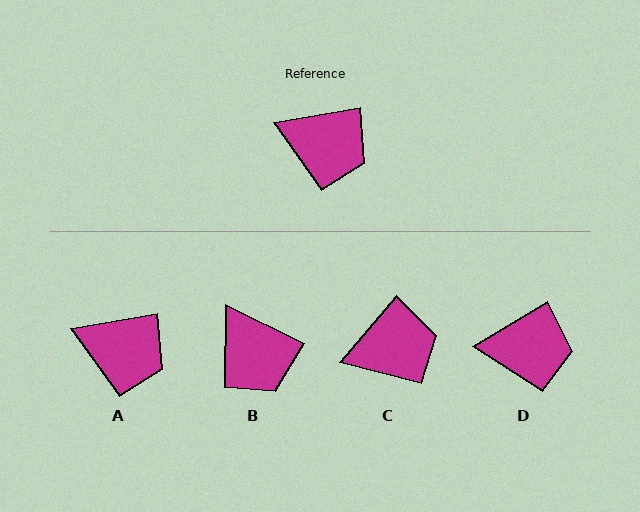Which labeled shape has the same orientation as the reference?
A.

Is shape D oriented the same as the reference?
No, it is off by about 22 degrees.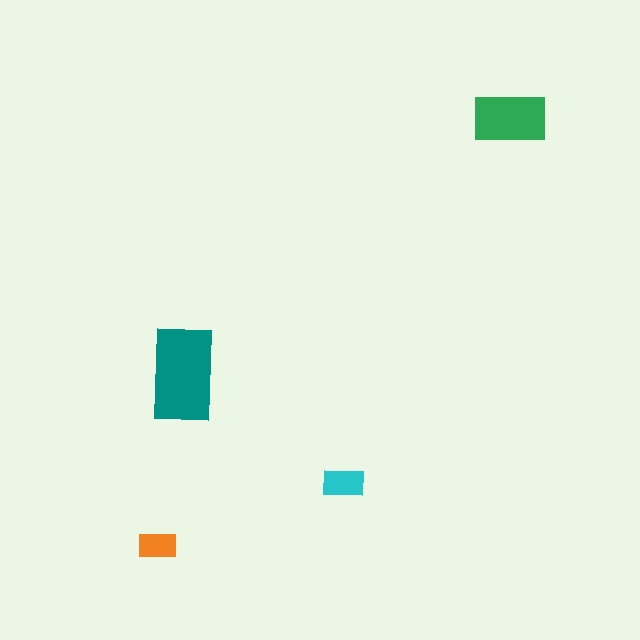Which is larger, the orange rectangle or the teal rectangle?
The teal one.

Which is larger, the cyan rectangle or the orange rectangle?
The cyan one.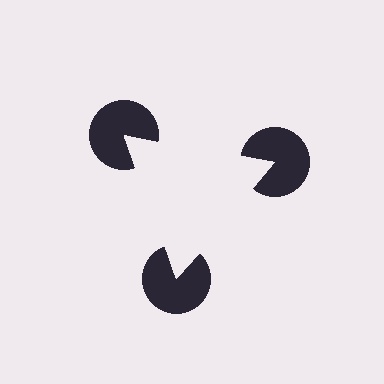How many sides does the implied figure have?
3 sides.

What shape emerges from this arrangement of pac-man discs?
An illusory triangle — its edges are inferred from the aligned wedge cuts in the pac-man discs, not physically drawn.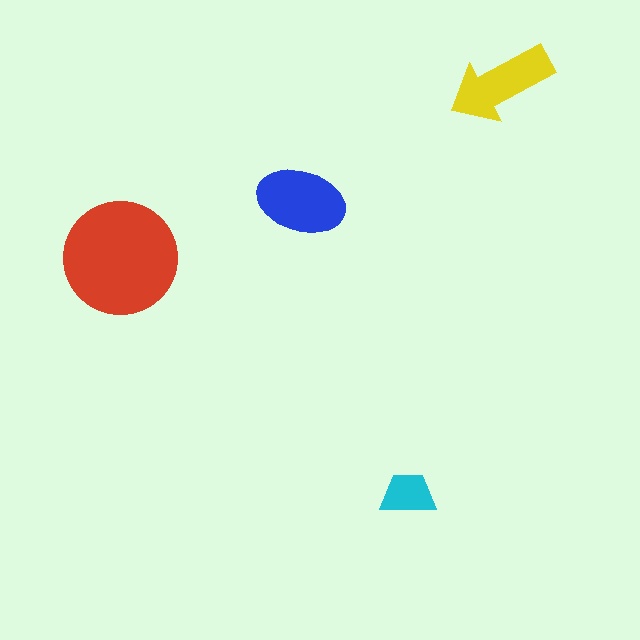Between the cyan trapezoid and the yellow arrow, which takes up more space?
The yellow arrow.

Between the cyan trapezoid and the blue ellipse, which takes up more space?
The blue ellipse.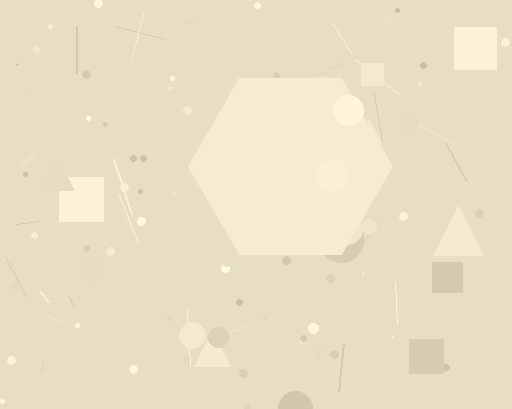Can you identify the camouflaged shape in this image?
The camouflaged shape is a hexagon.